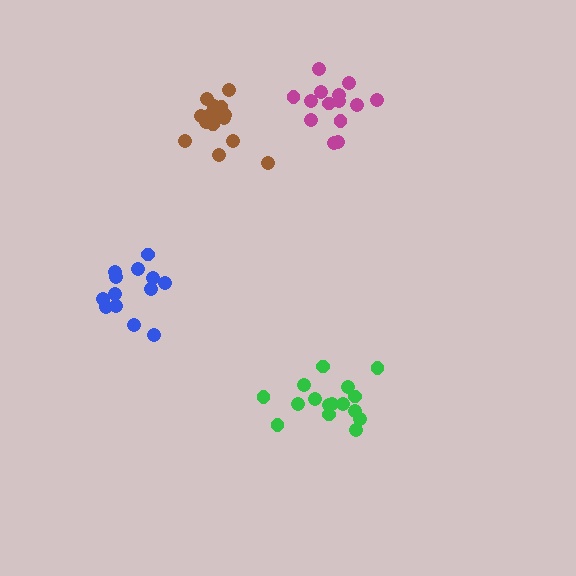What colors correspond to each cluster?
The clusters are colored: green, brown, blue, magenta.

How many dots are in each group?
Group 1: 16 dots, Group 2: 15 dots, Group 3: 13 dots, Group 4: 14 dots (58 total).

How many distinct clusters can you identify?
There are 4 distinct clusters.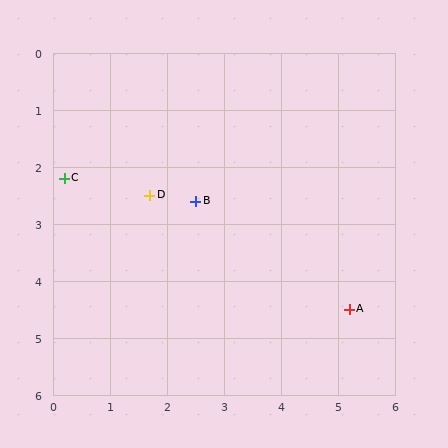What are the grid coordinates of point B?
Point B is at approximately (2.5, 2.6).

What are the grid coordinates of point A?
Point A is at approximately (5.2, 4.5).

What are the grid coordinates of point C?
Point C is at approximately (0.2, 2.2).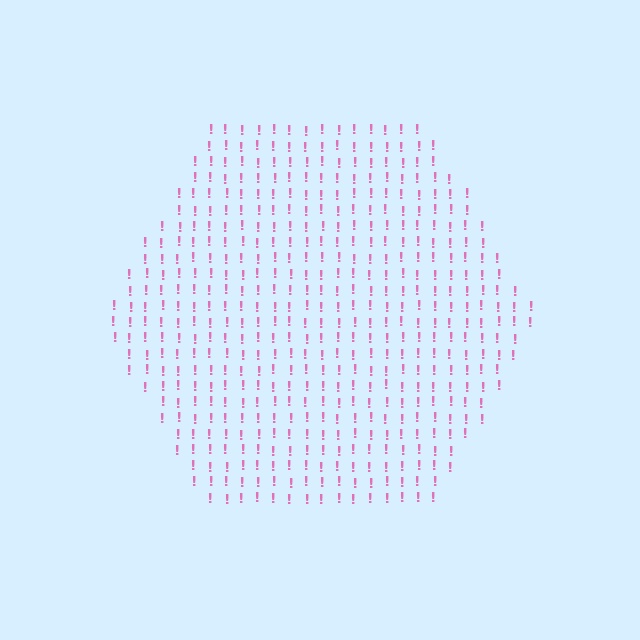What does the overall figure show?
The overall figure shows a hexagon.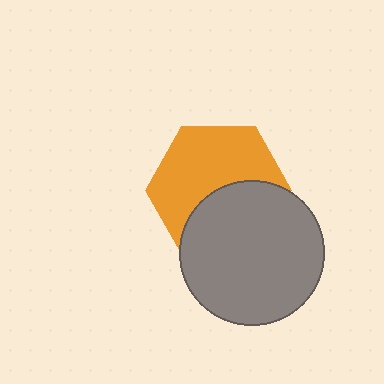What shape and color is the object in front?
The object in front is a gray circle.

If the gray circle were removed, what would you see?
You would see the complete orange hexagon.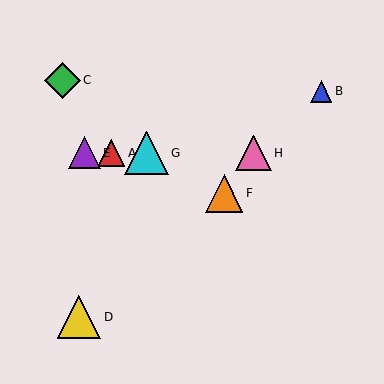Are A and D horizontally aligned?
No, A is at y≈153 and D is at y≈317.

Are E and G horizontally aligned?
Yes, both are at y≈153.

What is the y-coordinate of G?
Object G is at y≈153.